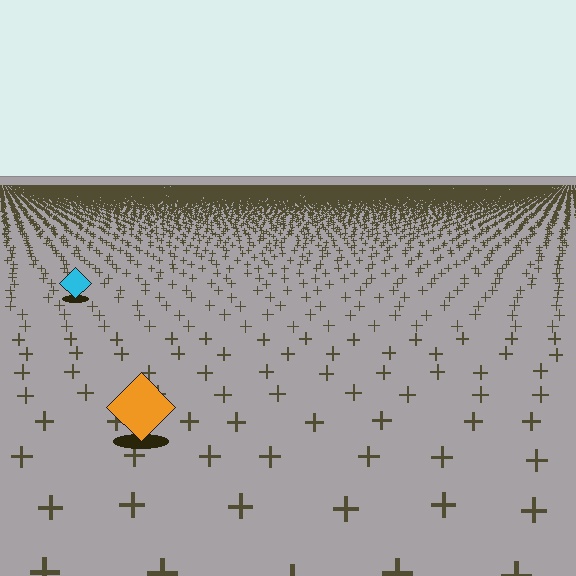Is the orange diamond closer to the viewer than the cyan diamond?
Yes. The orange diamond is closer — you can tell from the texture gradient: the ground texture is coarser near it.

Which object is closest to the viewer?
The orange diamond is closest. The texture marks near it are larger and more spread out.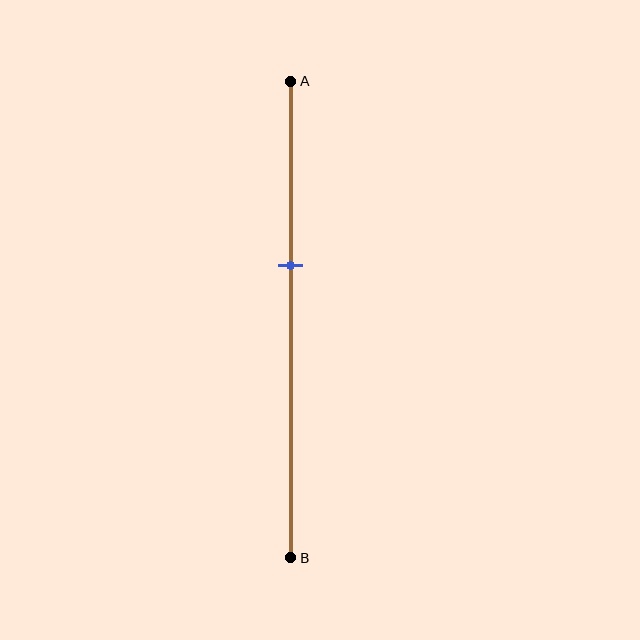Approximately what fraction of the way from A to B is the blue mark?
The blue mark is approximately 40% of the way from A to B.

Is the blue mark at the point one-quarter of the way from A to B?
No, the mark is at about 40% from A, not at the 25% one-quarter point.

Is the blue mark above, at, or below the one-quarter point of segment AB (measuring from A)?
The blue mark is below the one-quarter point of segment AB.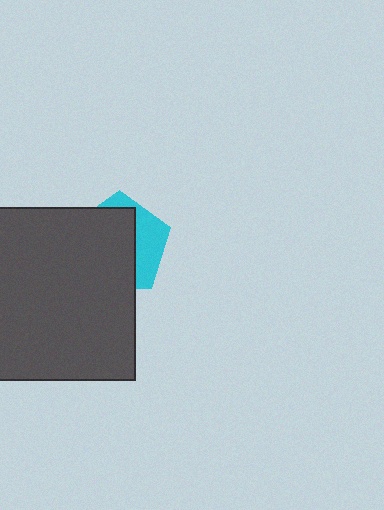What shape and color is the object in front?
The object in front is a dark gray square.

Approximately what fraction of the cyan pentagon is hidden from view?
Roughly 66% of the cyan pentagon is hidden behind the dark gray square.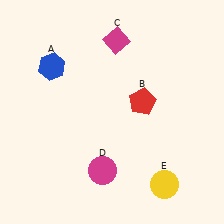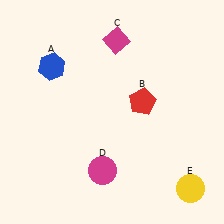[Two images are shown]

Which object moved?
The yellow circle (E) moved right.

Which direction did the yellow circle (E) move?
The yellow circle (E) moved right.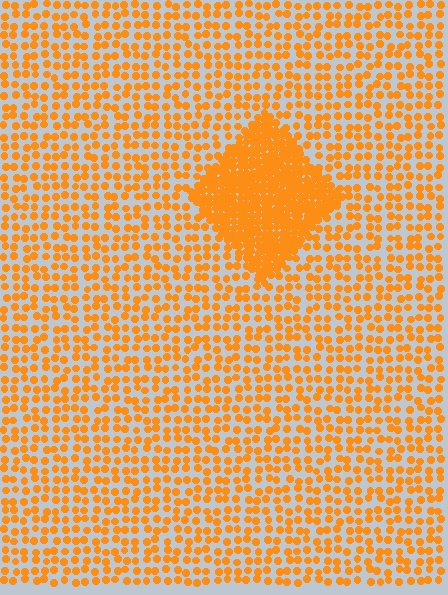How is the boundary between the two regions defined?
The boundary is defined by a change in element density (approximately 2.8x ratio). All elements are the same color, size, and shape.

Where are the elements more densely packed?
The elements are more densely packed inside the diamond boundary.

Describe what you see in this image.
The image contains small orange elements arranged at two different densities. A diamond-shaped region is visible where the elements are more densely packed than the surrounding area.